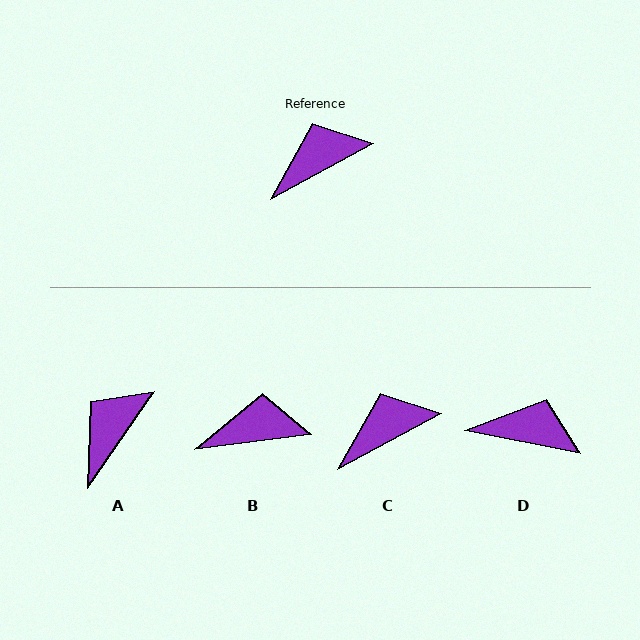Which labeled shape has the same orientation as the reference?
C.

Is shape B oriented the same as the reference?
No, it is off by about 22 degrees.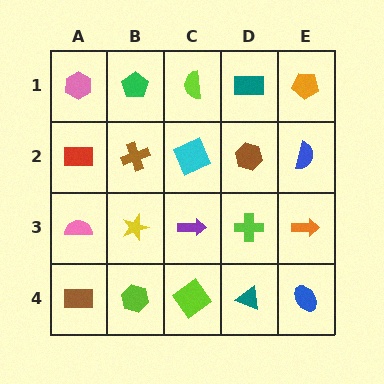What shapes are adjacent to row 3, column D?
A brown hexagon (row 2, column D), a teal triangle (row 4, column D), a purple arrow (row 3, column C), an orange arrow (row 3, column E).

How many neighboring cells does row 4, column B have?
3.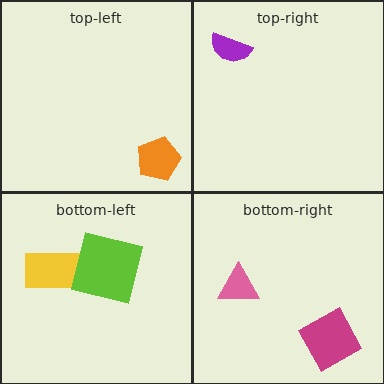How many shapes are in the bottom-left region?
2.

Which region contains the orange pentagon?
The top-left region.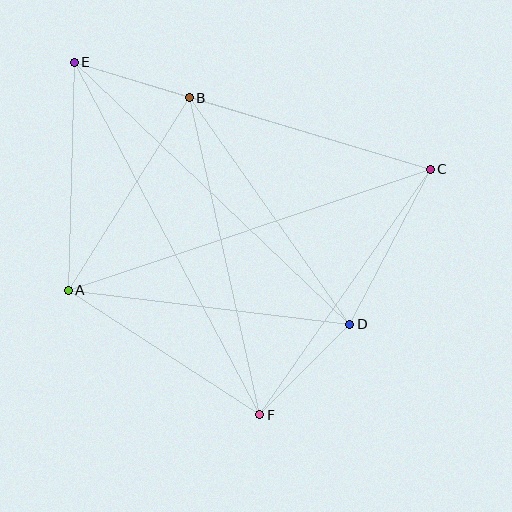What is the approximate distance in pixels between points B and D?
The distance between B and D is approximately 277 pixels.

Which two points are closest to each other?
Points B and E are closest to each other.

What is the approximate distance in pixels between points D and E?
The distance between D and E is approximately 380 pixels.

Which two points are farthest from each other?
Points E and F are farthest from each other.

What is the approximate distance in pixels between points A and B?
The distance between A and B is approximately 228 pixels.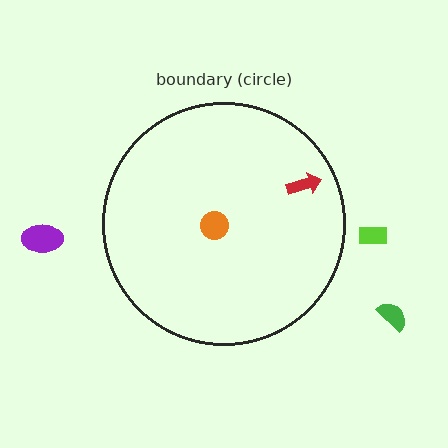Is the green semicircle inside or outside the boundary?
Outside.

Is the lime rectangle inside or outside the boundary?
Outside.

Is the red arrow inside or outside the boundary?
Inside.